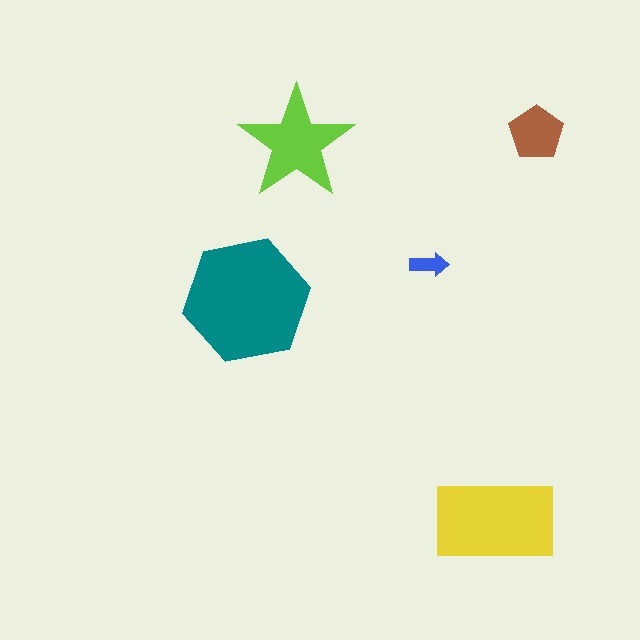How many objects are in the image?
There are 5 objects in the image.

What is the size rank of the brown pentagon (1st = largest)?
4th.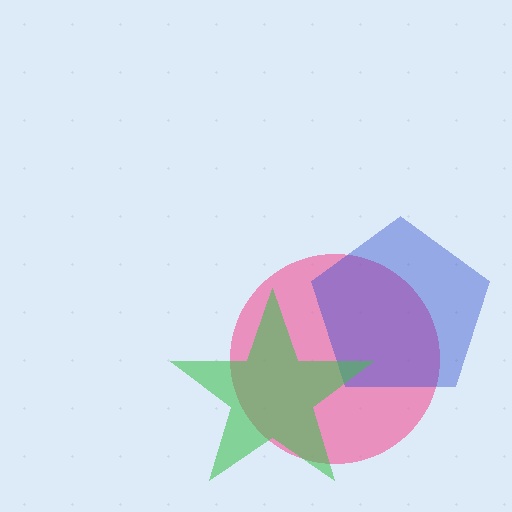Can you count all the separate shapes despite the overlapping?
Yes, there are 3 separate shapes.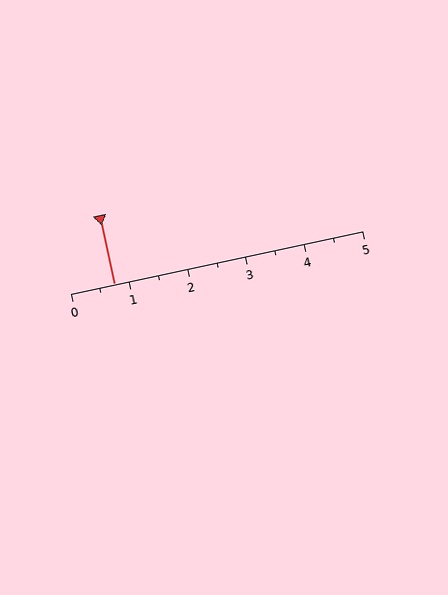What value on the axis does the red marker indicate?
The marker indicates approximately 0.8.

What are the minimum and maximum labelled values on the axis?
The axis runs from 0 to 5.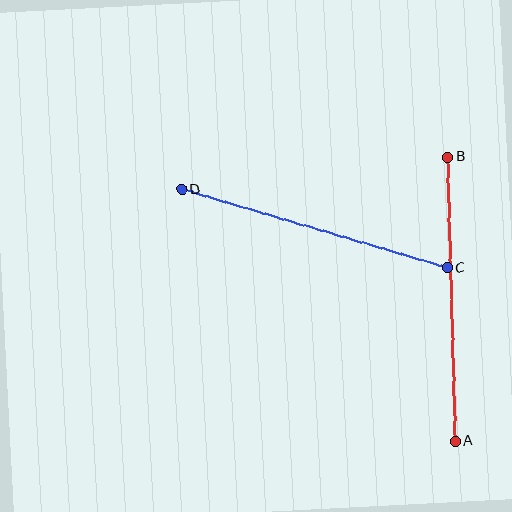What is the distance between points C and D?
The distance is approximately 277 pixels.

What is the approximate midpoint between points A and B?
The midpoint is at approximately (451, 299) pixels.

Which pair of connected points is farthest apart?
Points A and B are farthest apart.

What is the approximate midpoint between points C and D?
The midpoint is at approximately (315, 229) pixels.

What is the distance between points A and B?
The distance is approximately 284 pixels.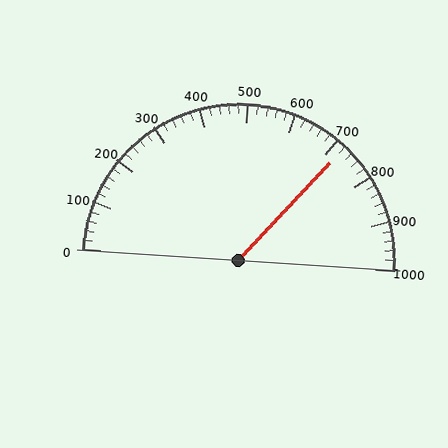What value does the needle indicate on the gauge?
The needle indicates approximately 720.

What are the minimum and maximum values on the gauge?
The gauge ranges from 0 to 1000.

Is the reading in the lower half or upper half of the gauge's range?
The reading is in the upper half of the range (0 to 1000).